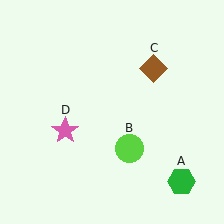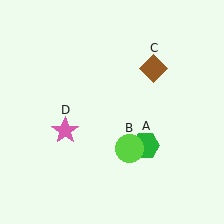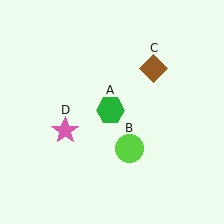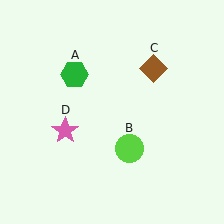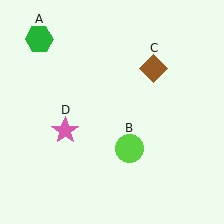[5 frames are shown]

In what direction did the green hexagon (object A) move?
The green hexagon (object A) moved up and to the left.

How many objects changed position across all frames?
1 object changed position: green hexagon (object A).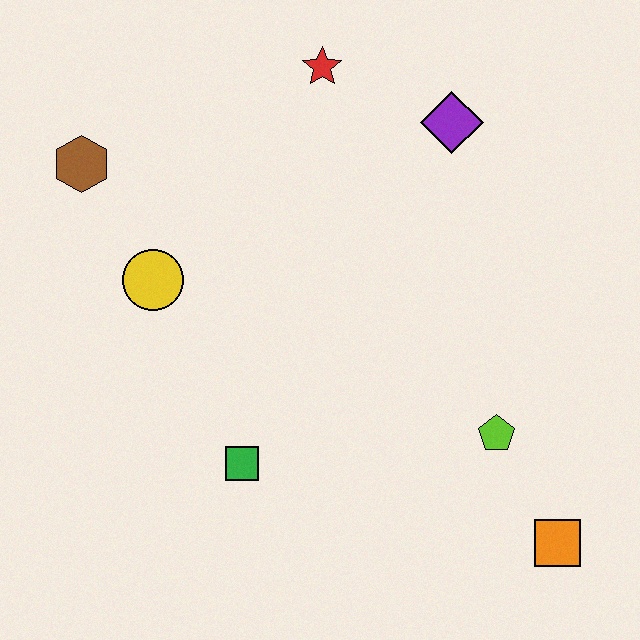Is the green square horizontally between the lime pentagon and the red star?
No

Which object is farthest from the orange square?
The brown hexagon is farthest from the orange square.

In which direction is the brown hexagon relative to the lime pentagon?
The brown hexagon is to the left of the lime pentagon.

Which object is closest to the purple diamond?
The red star is closest to the purple diamond.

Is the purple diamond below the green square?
No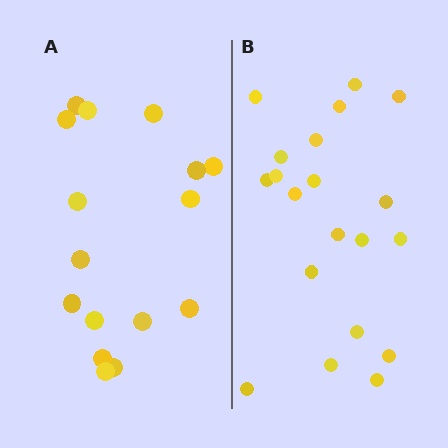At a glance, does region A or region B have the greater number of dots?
Region B (the right region) has more dots.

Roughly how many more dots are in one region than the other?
Region B has about 4 more dots than region A.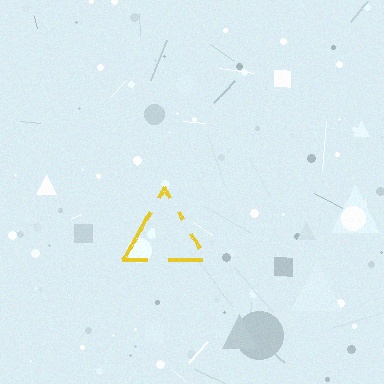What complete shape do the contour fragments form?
The contour fragments form a triangle.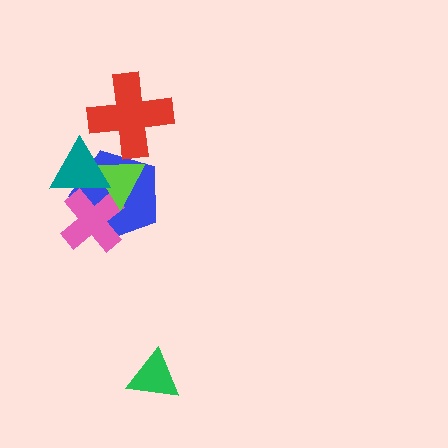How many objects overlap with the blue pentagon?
4 objects overlap with the blue pentagon.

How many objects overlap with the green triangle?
0 objects overlap with the green triangle.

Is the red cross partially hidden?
Yes, it is partially covered by another shape.